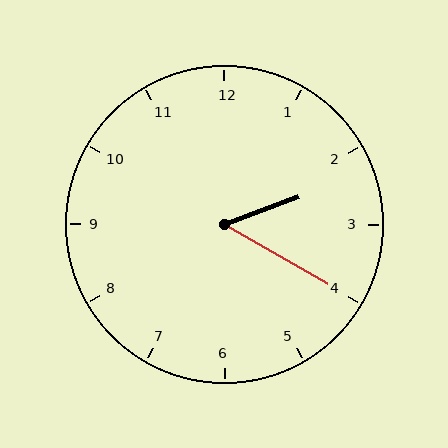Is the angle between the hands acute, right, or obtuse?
It is acute.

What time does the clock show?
2:20.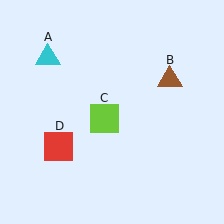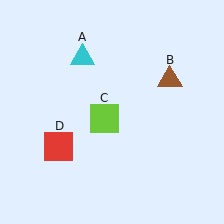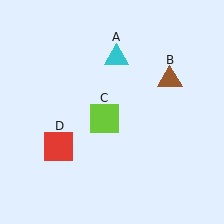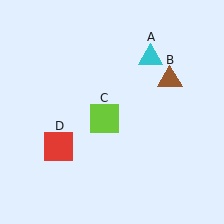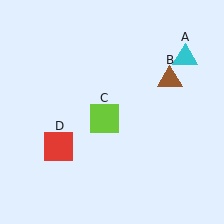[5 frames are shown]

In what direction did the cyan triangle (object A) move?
The cyan triangle (object A) moved right.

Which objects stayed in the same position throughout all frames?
Brown triangle (object B) and lime square (object C) and red square (object D) remained stationary.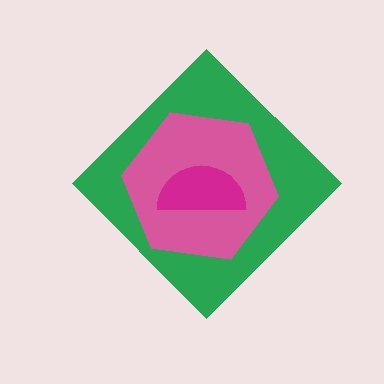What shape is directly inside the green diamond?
The pink hexagon.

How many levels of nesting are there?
3.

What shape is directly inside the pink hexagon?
The magenta semicircle.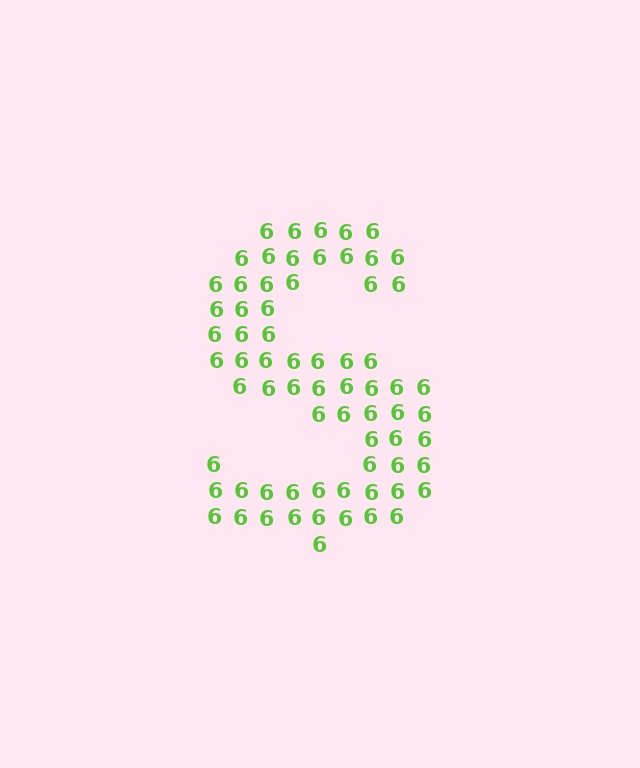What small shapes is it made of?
It is made of small digit 6's.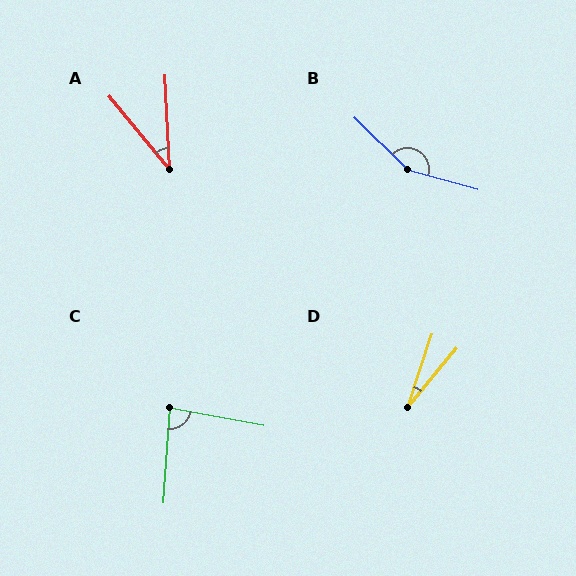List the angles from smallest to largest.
D (21°), A (36°), C (83°), B (151°).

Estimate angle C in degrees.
Approximately 83 degrees.